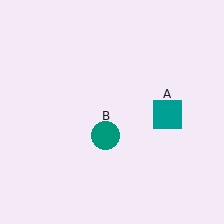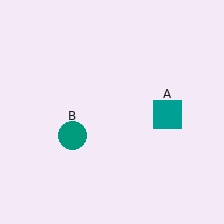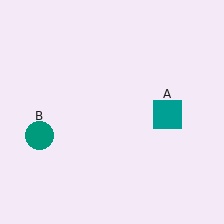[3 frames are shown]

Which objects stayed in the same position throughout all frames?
Teal square (object A) remained stationary.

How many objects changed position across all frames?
1 object changed position: teal circle (object B).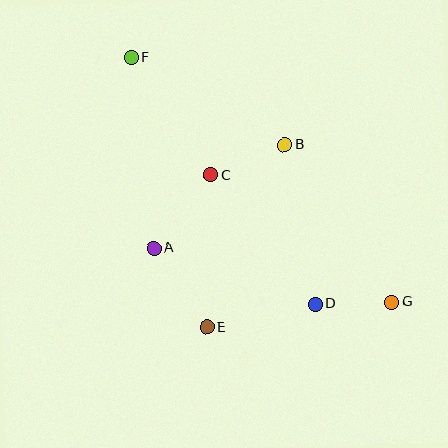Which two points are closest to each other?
Points D and G are closest to each other.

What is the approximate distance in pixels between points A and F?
The distance between A and F is approximately 192 pixels.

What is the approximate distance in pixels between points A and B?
The distance between A and B is approximately 167 pixels.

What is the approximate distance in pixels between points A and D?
The distance between A and D is approximately 171 pixels.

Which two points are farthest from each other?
Points F and G are farthest from each other.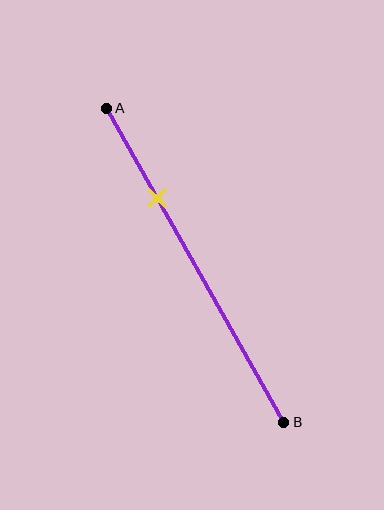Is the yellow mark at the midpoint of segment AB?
No, the mark is at about 30% from A, not at the 50% midpoint.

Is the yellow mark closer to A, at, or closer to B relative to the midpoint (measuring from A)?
The yellow mark is closer to point A than the midpoint of segment AB.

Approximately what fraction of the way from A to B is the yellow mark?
The yellow mark is approximately 30% of the way from A to B.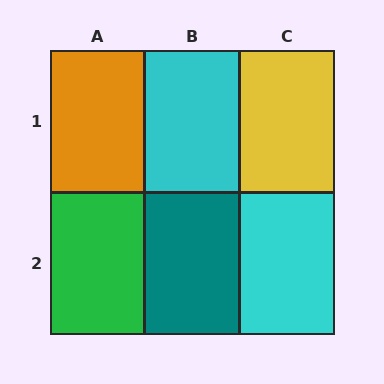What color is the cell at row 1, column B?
Cyan.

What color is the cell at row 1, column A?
Orange.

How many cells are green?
1 cell is green.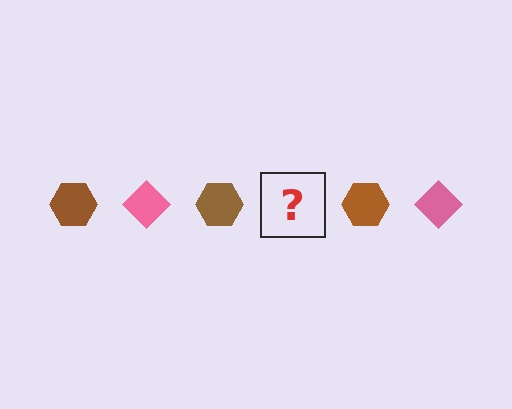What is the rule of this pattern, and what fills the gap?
The rule is that the pattern alternates between brown hexagon and pink diamond. The gap should be filled with a pink diamond.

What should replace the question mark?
The question mark should be replaced with a pink diamond.